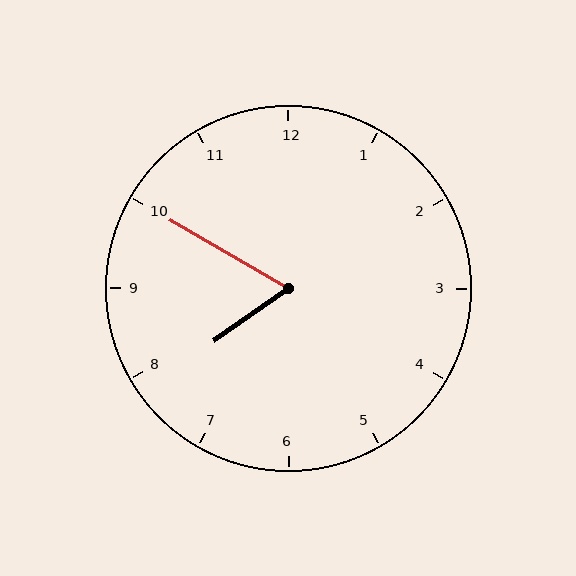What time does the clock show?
7:50.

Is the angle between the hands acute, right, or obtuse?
It is acute.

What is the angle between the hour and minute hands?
Approximately 65 degrees.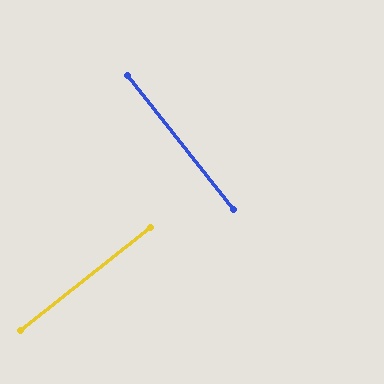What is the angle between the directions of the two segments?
Approximately 90 degrees.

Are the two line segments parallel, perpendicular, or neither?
Perpendicular — they meet at approximately 90°.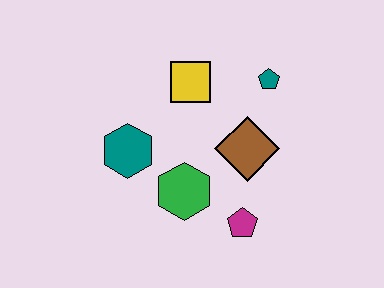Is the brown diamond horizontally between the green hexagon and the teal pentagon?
Yes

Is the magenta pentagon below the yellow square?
Yes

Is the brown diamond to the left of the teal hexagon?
No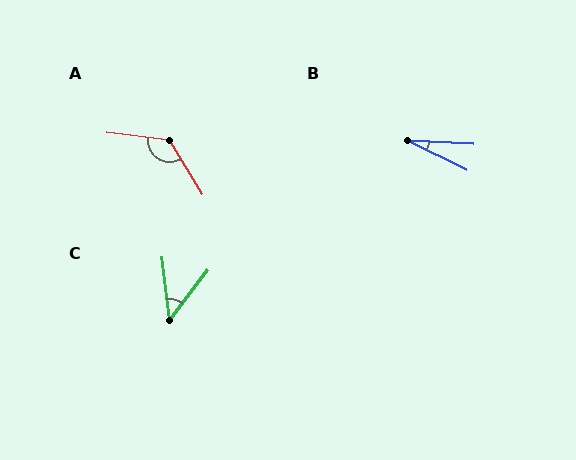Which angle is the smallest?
B, at approximately 23 degrees.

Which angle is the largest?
A, at approximately 128 degrees.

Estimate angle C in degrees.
Approximately 44 degrees.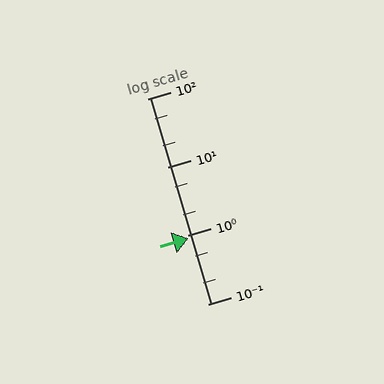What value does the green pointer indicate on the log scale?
The pointer indicates approximately 0.91.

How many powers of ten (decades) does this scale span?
The scale spans 3 decades, from 0.1 to 100.